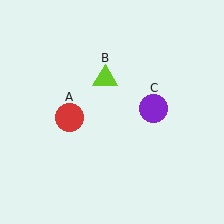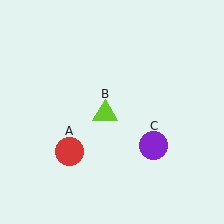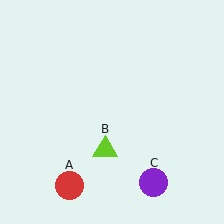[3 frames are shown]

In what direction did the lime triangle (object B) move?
The lime triangle (object B) moved down.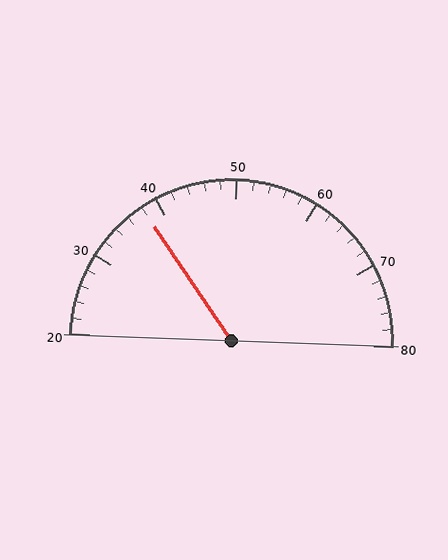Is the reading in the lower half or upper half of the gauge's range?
The reading is in the lower half of the range (20 to 80).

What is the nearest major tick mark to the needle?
The nearest major tick mark is 40.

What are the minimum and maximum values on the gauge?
The gauge ranges from 20 to 80.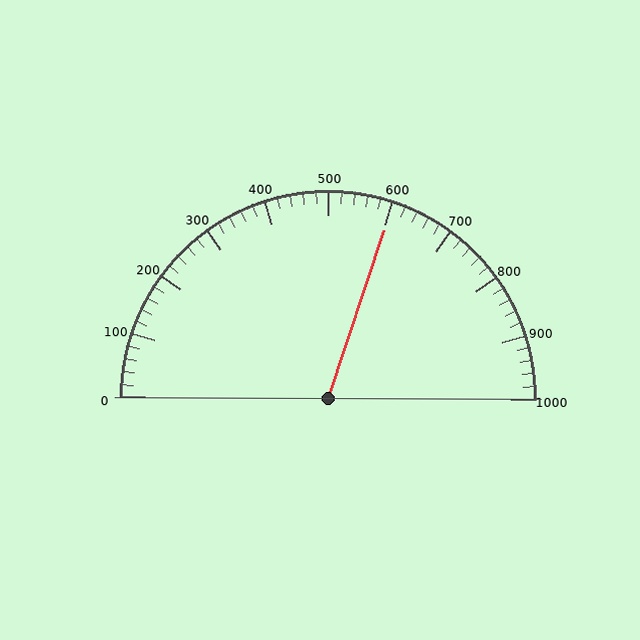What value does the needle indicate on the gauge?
The needle indicates approximately 600.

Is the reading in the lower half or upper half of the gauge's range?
The reading is in the upper half of the range (0 to 1000).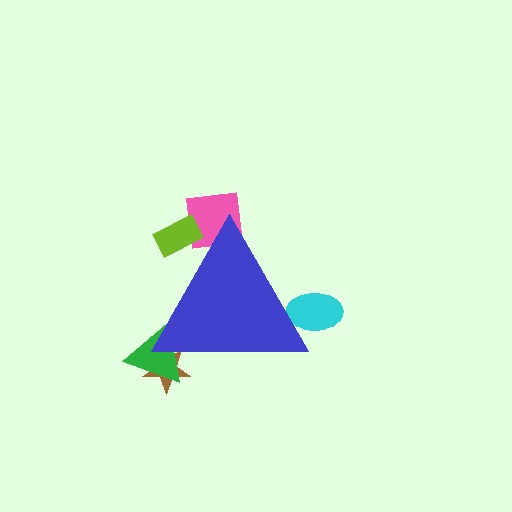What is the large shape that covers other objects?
A blue triangle.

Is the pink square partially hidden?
Yes, the pink square is partially hidden behind the blue triangle.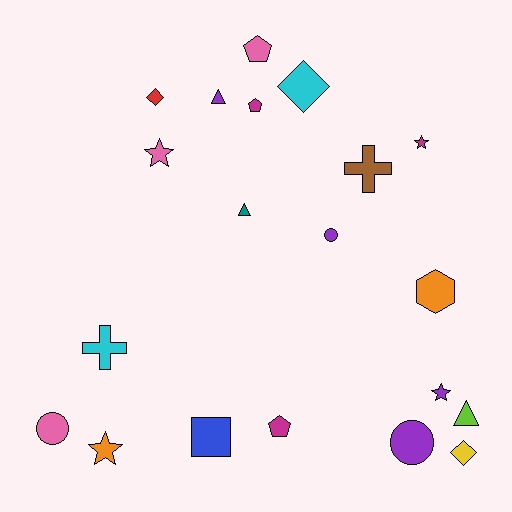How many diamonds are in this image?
There are 3 diamonds.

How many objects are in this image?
There are 20 objects.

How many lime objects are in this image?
There is 1 lime object.